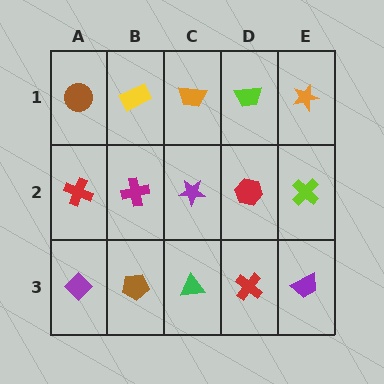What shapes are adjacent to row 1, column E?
A lime cross (row 2, column E), a lime trapezoid (row 1, column D).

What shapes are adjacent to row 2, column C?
An orange trapezoid (row 1, column C), a green triangle (row 3, column C), a magenta cross (row 2, column B), a red hexagon (row 2, column D).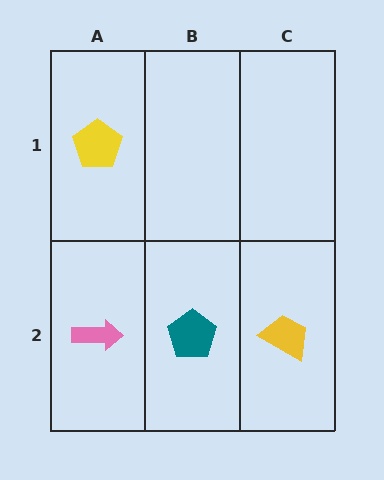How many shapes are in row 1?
1 shape.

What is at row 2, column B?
A teal pentagon.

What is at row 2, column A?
A pink arrow.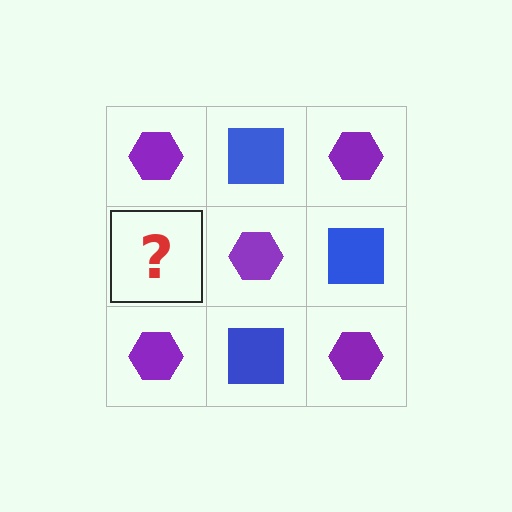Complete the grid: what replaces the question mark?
The question mark should be replaced with a blue square.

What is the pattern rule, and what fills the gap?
The rule is that it alternates purple hexagon and blue square in a checkerboard pattern. The gap should be filled with a blue square.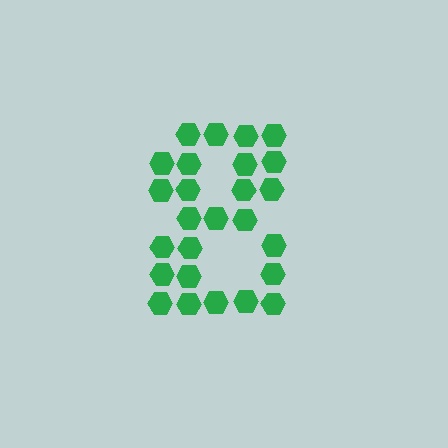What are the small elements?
The small elements are hexagons.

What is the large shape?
The large shape is the digit 8.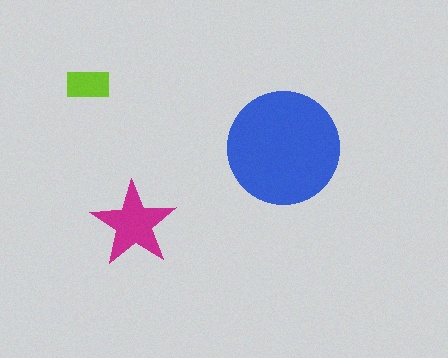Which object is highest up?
The lime rectangle is topmost.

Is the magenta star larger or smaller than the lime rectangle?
Larger.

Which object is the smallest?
The lime rectangle.